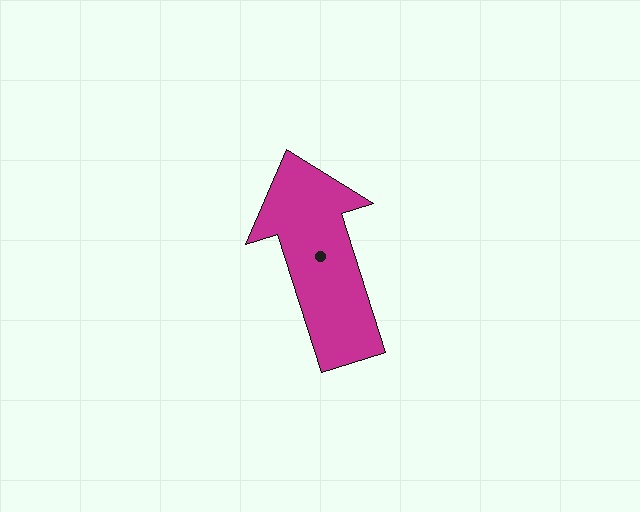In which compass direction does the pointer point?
North.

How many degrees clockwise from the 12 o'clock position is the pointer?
Approximately 342 degrees.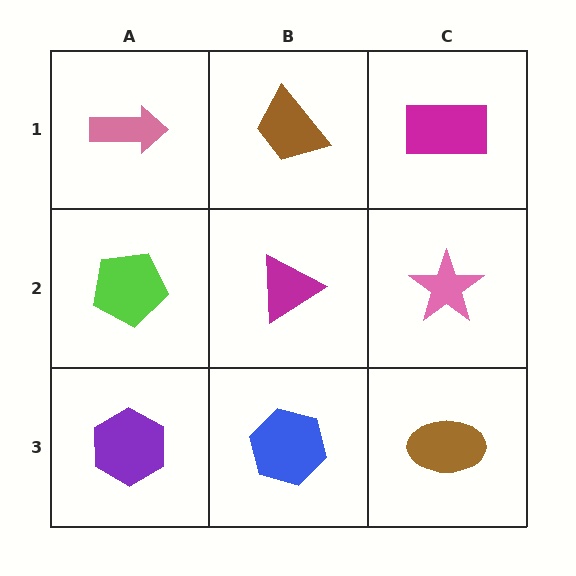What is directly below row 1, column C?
A pink star.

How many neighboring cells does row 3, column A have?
2.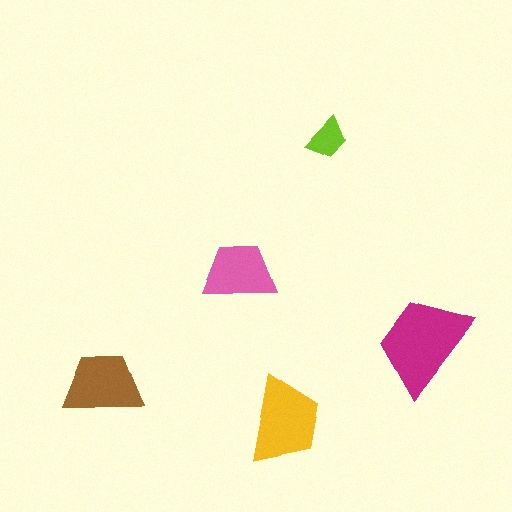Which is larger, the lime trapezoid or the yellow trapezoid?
The yellow one.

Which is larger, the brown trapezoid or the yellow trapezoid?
The yellow one.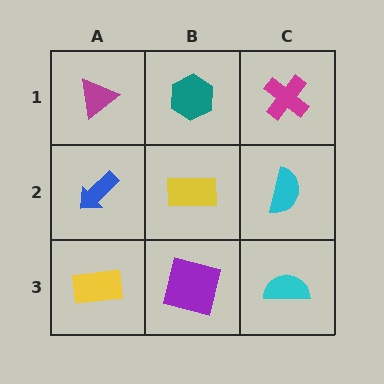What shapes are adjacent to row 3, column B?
A yellow rectangle (row 2, column B), a yellow rectangle (row 3, column A), a cyan semicircle (row 3, column C).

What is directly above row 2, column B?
A teal hexagon.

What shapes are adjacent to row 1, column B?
A yellow rectangle (row 2, column B), a magenta triangle (row 1, column A), a magenta cross (row 1, column C).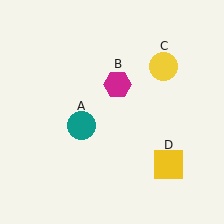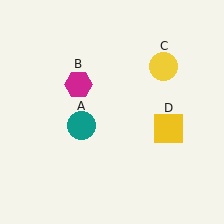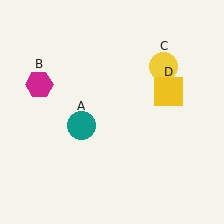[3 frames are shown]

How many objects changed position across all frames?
2 objects changed position: magenta hexagon (object B), yellow square (object D).